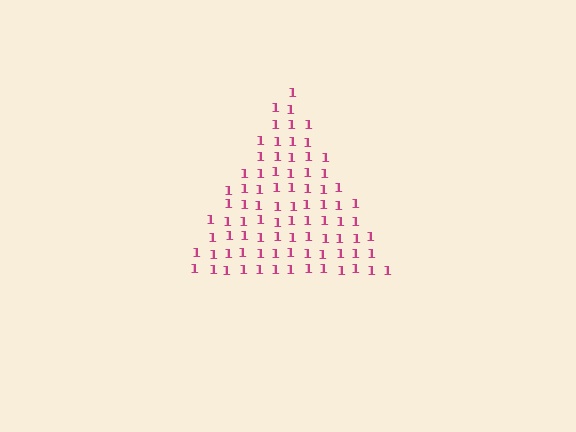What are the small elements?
The small elements are digit 1's.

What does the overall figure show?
The overall figure shows a triangle.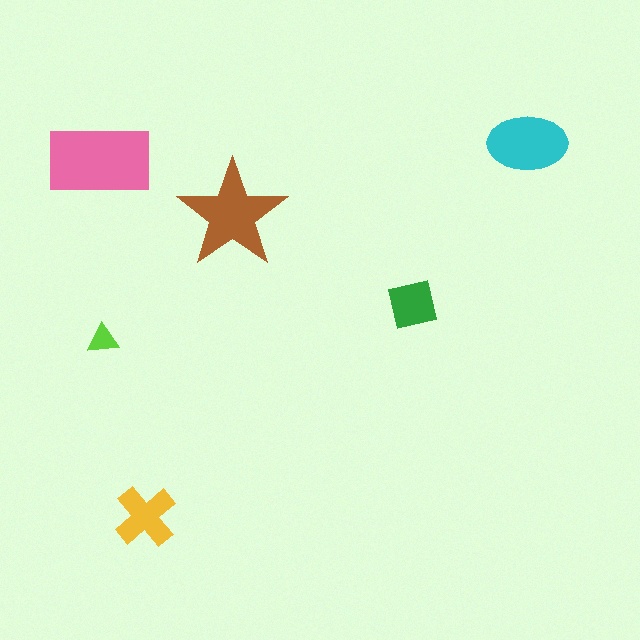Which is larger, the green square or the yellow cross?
The yellow cross.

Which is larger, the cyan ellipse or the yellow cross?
The cyan ellipse.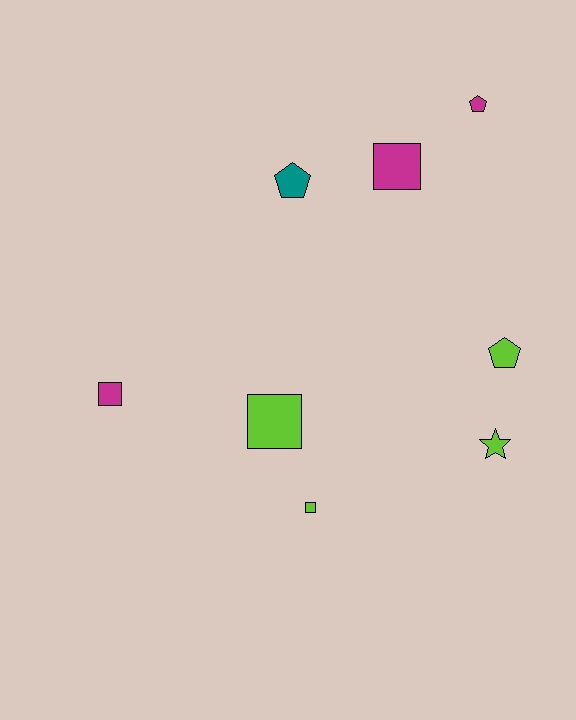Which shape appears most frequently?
Square, with 4 objects.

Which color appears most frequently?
Lime, with 4 objects.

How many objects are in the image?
There are 8 objects.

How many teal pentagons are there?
There is 1 teal pentagon.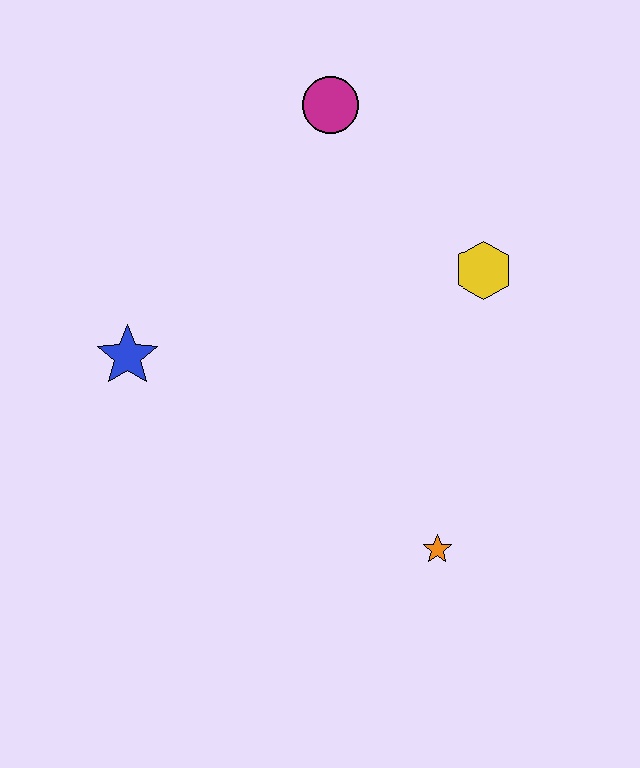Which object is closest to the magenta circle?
The yellow hexagon is closest to the magenta circle.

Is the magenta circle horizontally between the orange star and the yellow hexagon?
No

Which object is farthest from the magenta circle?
The orange star is farthest from the magenta circle.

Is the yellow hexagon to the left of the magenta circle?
No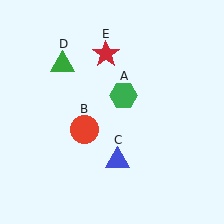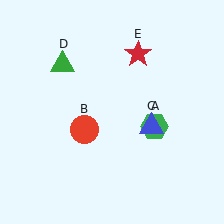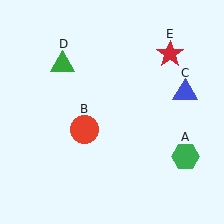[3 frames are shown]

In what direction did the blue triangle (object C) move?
The blue triangle (object C) moved up and to the right.